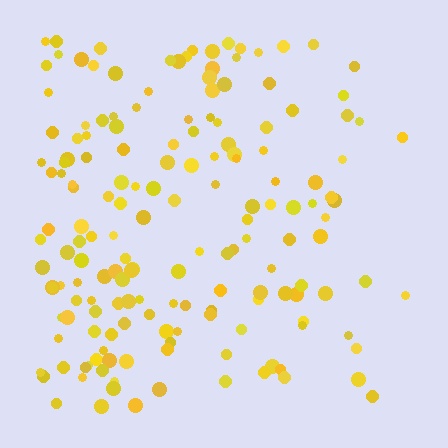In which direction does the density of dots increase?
From right to left, with the left side densest.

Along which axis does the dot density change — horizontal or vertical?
Horizontal.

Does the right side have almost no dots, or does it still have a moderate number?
Still a moderate number, just noticeably fewer than the left.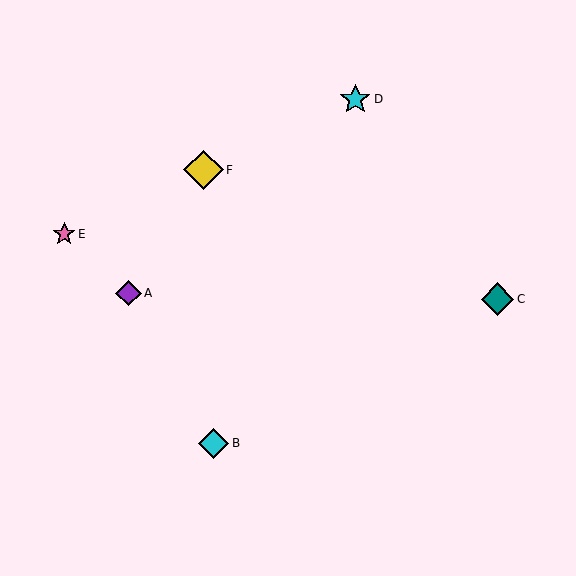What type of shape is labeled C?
Shape C is a teal diamond.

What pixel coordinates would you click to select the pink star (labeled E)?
Click at (64, 234) to select the pink star E.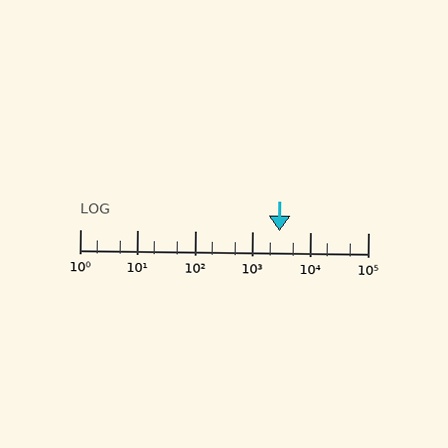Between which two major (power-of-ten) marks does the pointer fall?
The pointer is between 1000 and 10000.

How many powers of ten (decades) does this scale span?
The scale spans 5 decades, from 1 to 100000.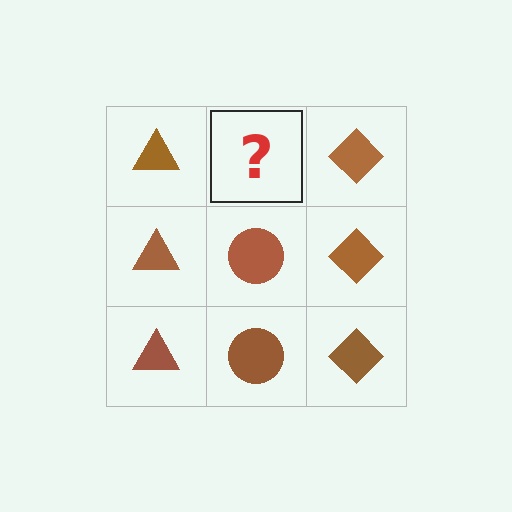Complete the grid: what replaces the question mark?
The question mark should be replaced with a brown circle.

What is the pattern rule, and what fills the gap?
The rule is that each column has a consistent shape. The gap should be filled with a brown circle.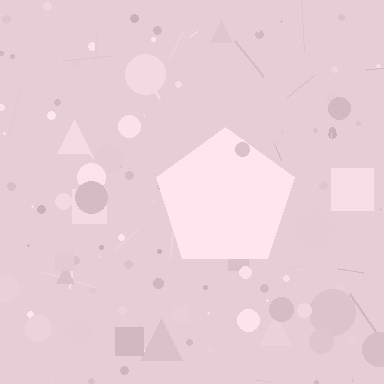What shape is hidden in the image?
A pentagon is hidden in the image.